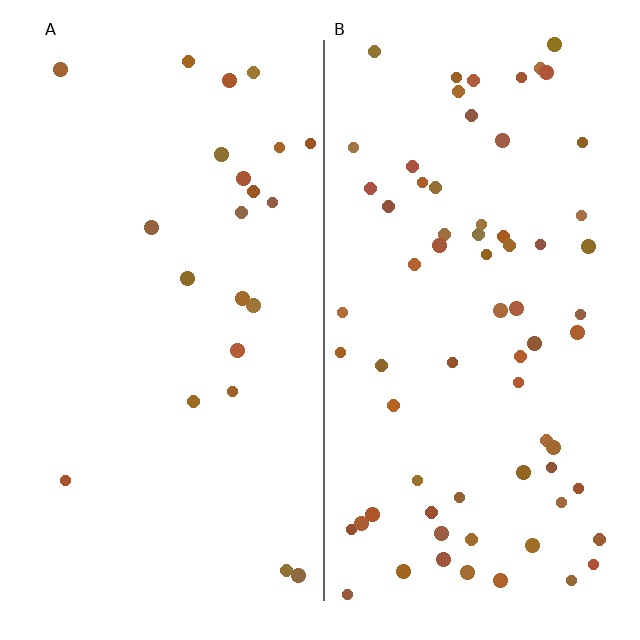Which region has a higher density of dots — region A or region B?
B (the right).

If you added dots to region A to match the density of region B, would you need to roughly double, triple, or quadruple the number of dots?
Approximately triple.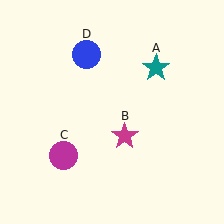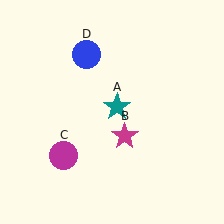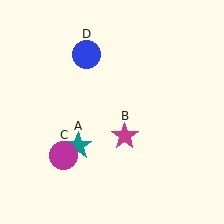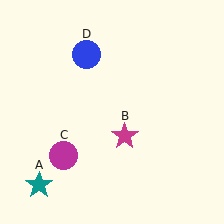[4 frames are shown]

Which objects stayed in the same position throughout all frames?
Magenta star (object B) and magenta circle (object C) and blue circle (object D) remained stationary.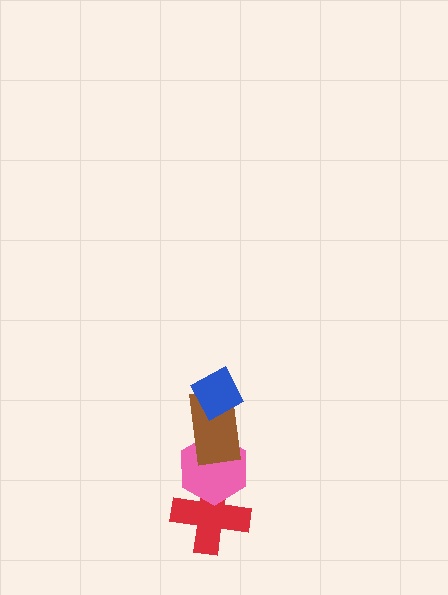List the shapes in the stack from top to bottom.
From top to bottom: the blue diamond, the brown rectangle, the pink hexagon, the red cross.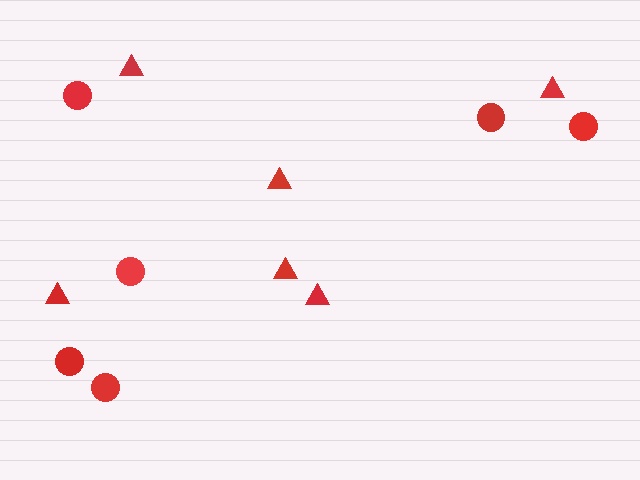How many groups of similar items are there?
There are 2 groups: one group of circles (6) and one group of triangles (6).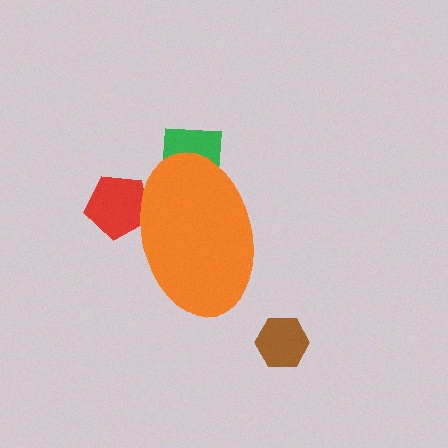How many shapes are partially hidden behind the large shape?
2 shapes are partially hidden.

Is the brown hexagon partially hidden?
No, the brown hexagon is fully visible.